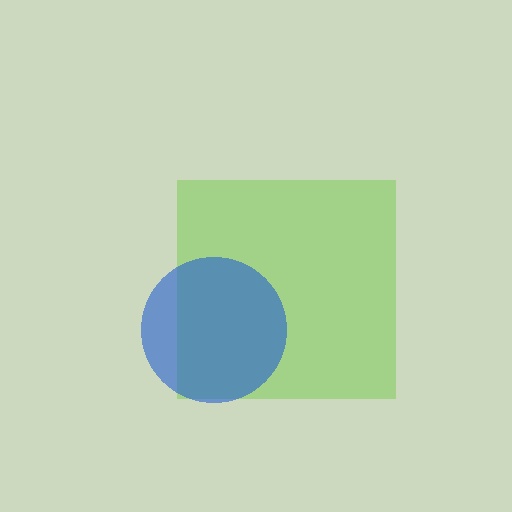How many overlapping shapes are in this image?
There are 2 overlapping shapes in the image.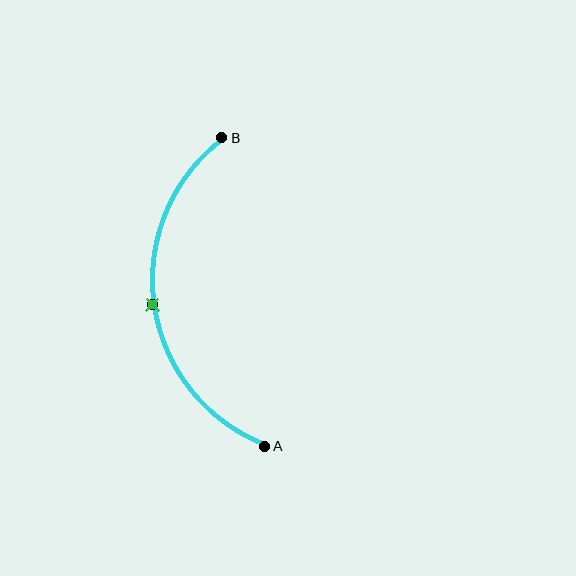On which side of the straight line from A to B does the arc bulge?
The arc bulges to the left of the straight line connecting A and B.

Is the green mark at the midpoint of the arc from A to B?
Yes. The green mark lies on the arc at equal arc-length from both A and B — it is the arc midpoint.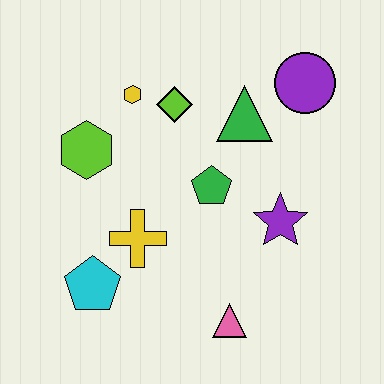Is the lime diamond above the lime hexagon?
Yes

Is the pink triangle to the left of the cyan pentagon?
No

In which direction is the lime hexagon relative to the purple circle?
The lime hexagon is to the left of the purple circle.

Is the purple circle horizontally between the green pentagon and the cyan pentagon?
No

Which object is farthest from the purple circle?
The cyan pentagon is farthest from the purple circle.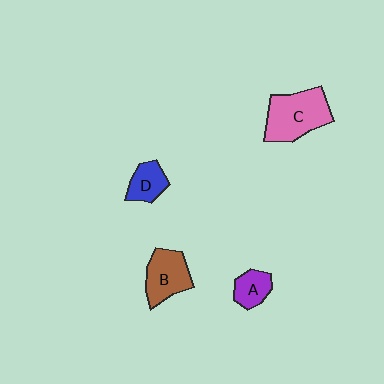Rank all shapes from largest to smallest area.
From largest to smallest: C (pink), B (brown), D (blue), A (purple).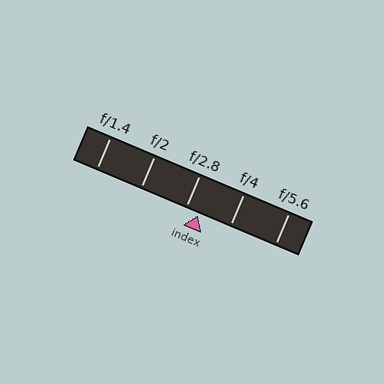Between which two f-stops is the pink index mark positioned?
The index mark is between f/2.8 and f/4.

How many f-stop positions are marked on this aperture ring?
There are 5 f-stop positions marked.